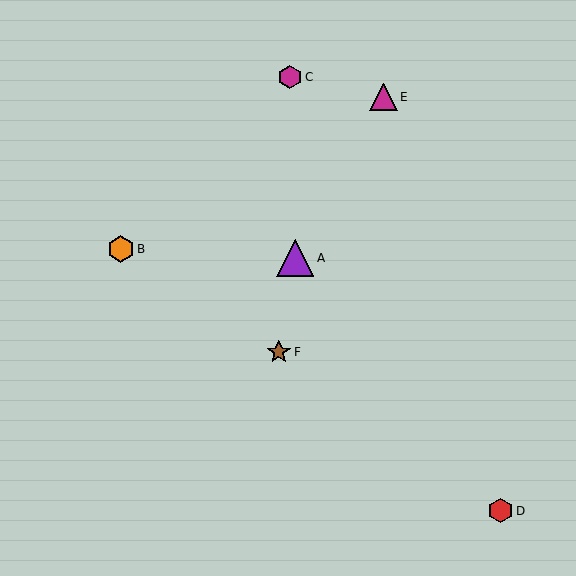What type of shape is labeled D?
Shape D is a red hexagon.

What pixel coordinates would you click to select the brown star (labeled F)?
Click at (279, 352) to select the brown star F.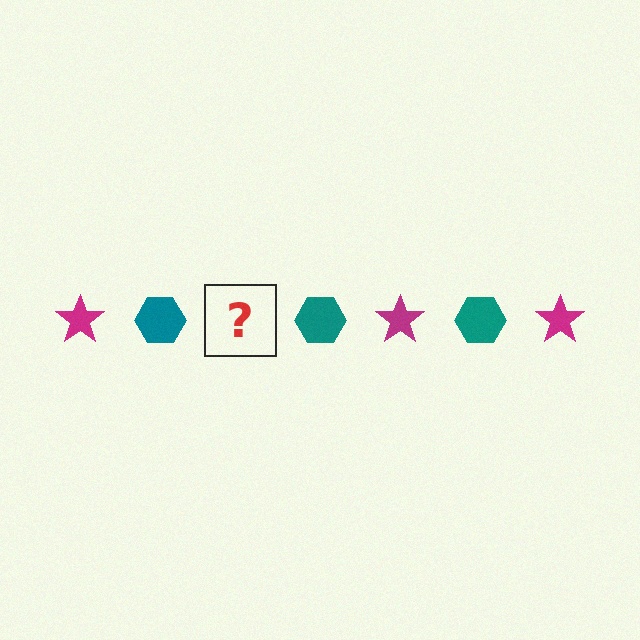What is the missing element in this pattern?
The missing element is a magenta star.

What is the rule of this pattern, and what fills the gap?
The rule is that the pattern alternates between magenta star and teal hexagon. The gap should be filled with a magenta star.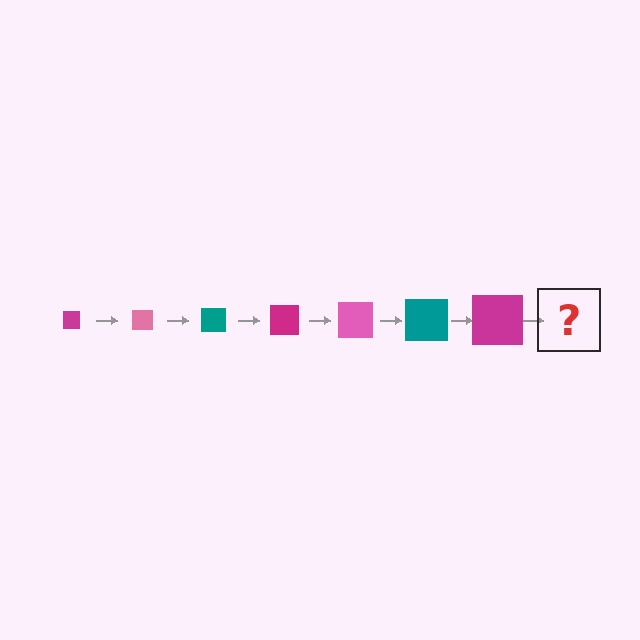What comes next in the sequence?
The next element should be a pink square, larger than the previous one.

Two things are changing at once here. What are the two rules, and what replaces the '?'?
The two rules are that the square grows larger each step and the color cycles through magenta, pink, and teal. The '?' should be a pink square, larger than the previous one.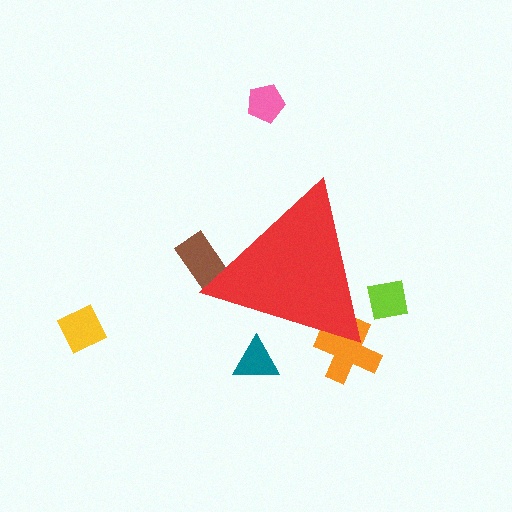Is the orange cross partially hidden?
Yes, the orange cross is partially hidden behind the red triangle.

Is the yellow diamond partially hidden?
No, the yellow diamond is fully visible.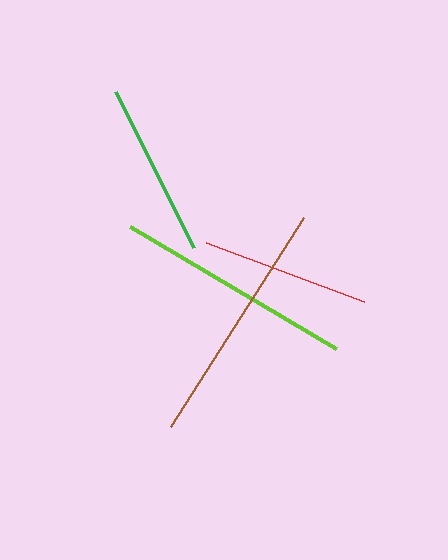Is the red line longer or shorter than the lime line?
The lime line is longer than the red line.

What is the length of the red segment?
The red segment is approximately 169 pixels long.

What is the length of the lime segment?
The lime segment is approximately 240 pixels long.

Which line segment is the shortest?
The red line is the shortest at approximately 169 pixels.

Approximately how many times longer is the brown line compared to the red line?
The brown line is approximately 1.5 times the length of the red line.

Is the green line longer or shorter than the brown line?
The brown line is longer than the green line.